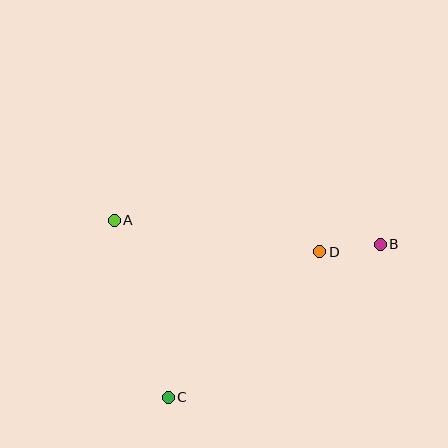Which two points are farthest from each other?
Points A and B are farthest from each other.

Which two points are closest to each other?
Points B and D are closest to each other.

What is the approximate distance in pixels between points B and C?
The distance between B and C is approximately 261 pixels.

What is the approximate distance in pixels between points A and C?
The distance between A and C is approximately 185 pixels.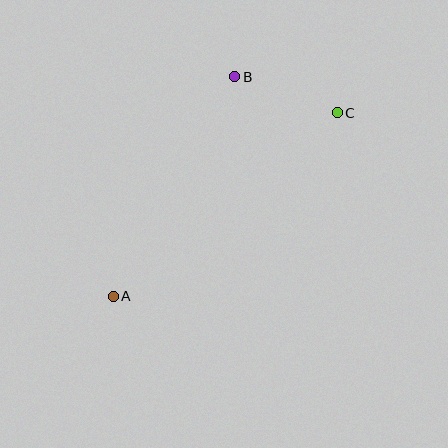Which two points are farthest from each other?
Points A and C are farthest from each other.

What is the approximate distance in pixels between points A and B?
The distance between A and B is approximately 251 pixels.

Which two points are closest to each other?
Points B and C are closest to each other.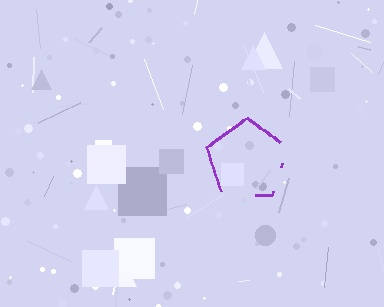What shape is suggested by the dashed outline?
The dashed outline suggests a pentagon.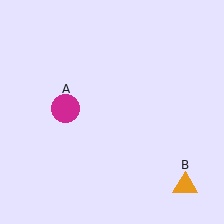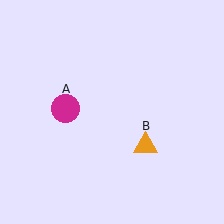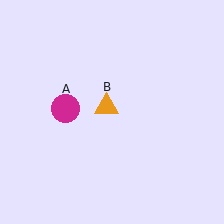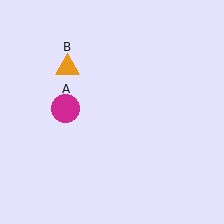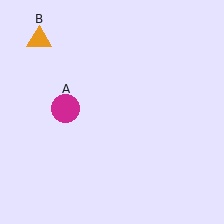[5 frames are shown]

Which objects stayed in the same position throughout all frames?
Magenta circle (object A) remained stationary.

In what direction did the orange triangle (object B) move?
The orange triangle (object B) moved up and to the left.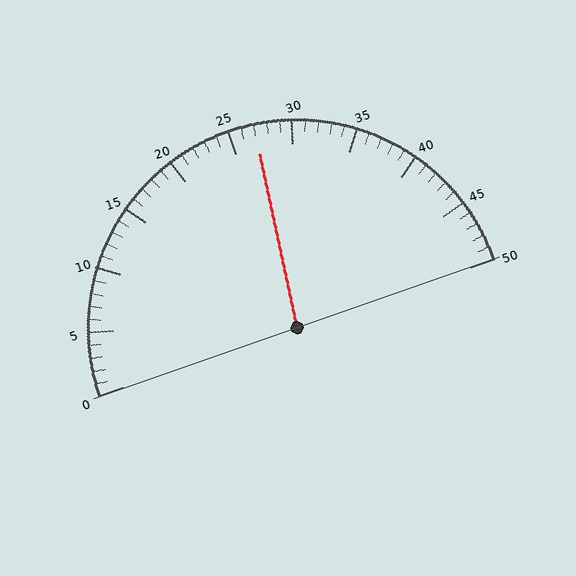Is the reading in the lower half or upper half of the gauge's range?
The reading is in the upper half of the range (0 to 50).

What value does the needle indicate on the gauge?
The needle indicates approximately 27.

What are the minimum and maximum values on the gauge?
The gauge ranges from 0 to 50.